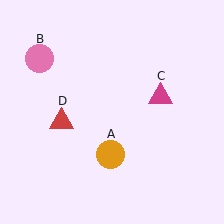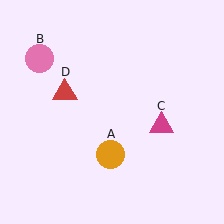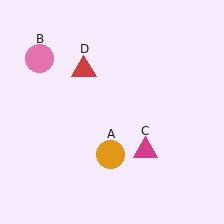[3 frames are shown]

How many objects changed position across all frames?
2 objects changed position: magenta triangle (object C), red triangle (object D).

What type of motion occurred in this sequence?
The magenta triangle (object C), red triangle (object D) rotated clockwise around the center of the scene.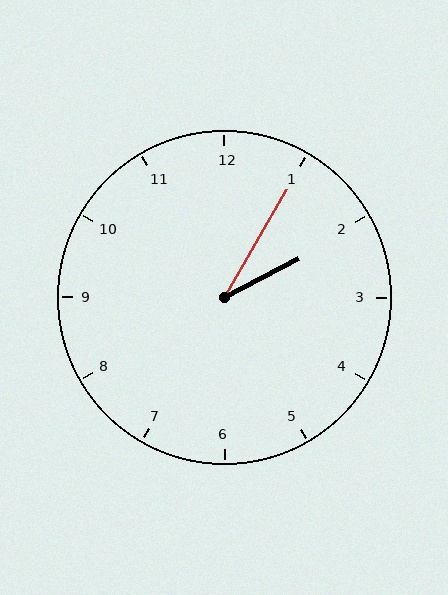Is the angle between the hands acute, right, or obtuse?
It is acute.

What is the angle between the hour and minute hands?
Approximately 32 degrees.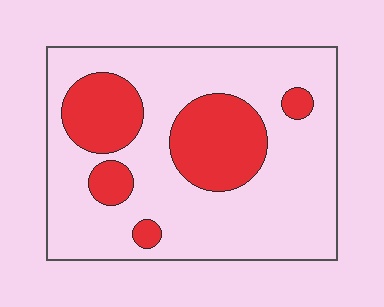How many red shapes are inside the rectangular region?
5.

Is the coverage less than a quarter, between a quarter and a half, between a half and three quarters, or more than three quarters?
Between a quarter and a half.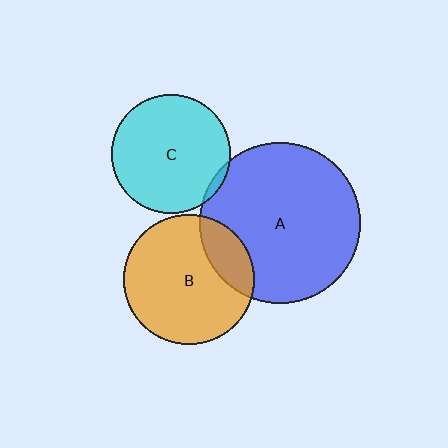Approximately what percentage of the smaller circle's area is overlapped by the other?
Approximately 20%.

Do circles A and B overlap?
Yes.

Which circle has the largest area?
Circle A (blue).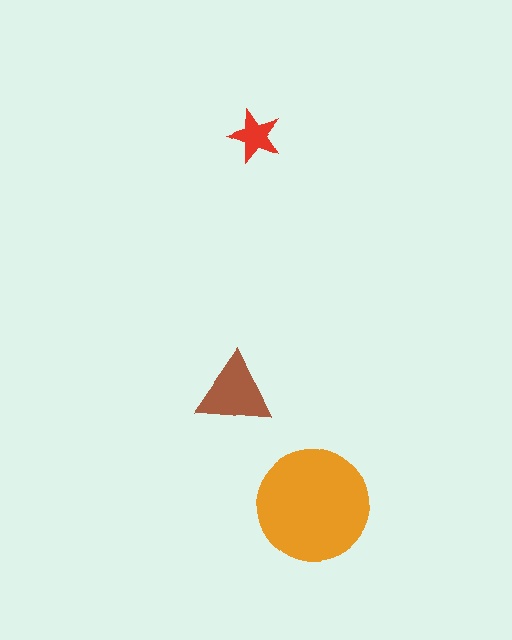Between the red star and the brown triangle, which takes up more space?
The brown triangle.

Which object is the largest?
The orange circle.